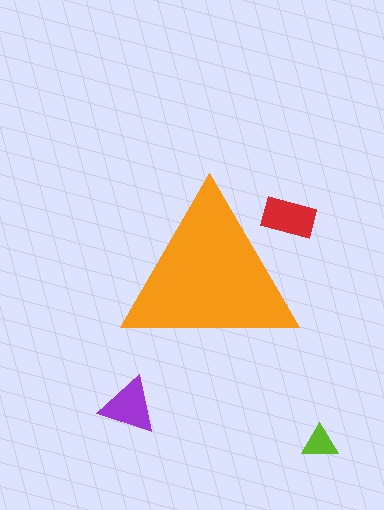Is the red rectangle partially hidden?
Yes, the red rectangle is partially hidden behind the orange triangle.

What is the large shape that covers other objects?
An orange triangle.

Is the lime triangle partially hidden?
No, the lime triangle is fully visible.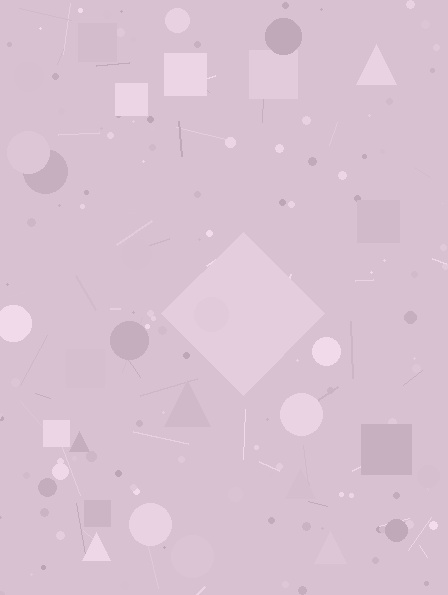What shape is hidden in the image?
A diamond is hidden in the image.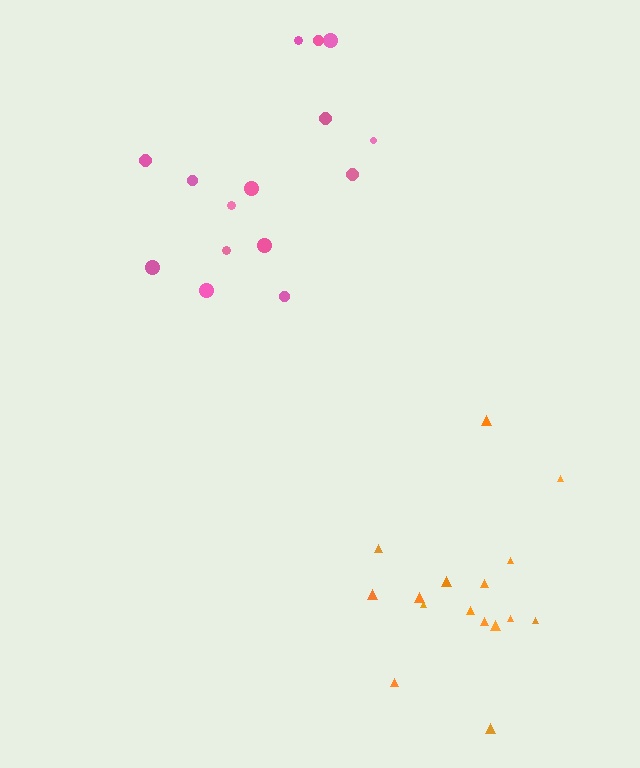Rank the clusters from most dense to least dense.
orange, pink.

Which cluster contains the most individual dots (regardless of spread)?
Orange (16).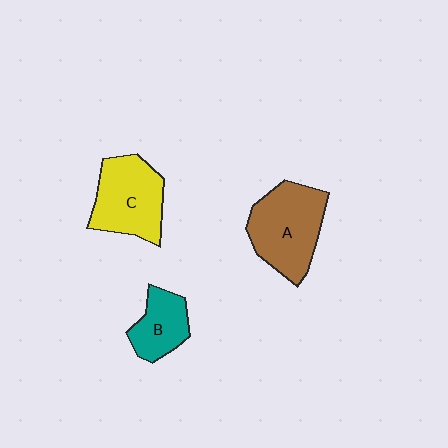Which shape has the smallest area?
Shape B (teal).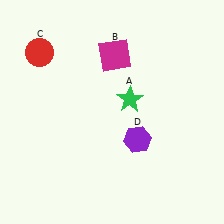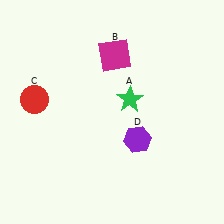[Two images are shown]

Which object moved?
The red circle (C) moved down.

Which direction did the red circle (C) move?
The red circle (C) moved down.